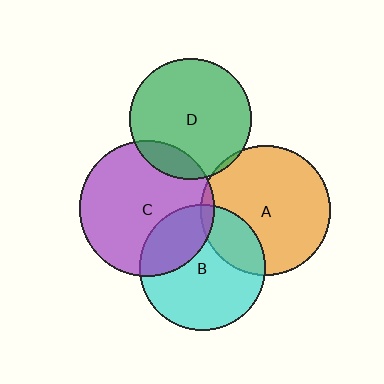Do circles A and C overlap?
Yes.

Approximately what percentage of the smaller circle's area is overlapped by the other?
Approximately 5%.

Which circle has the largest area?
Circle C (purple).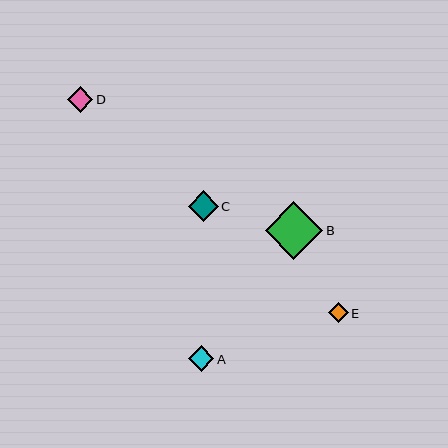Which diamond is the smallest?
Diamond E is the smallest with a size of approximately 20 pixels.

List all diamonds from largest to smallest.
From largest to smallest: B, C, A, D, E.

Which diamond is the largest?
Diamond B is the largest with a size of approximately 58 pixels.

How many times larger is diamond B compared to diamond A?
Diamond B is approximately 2.2 times the size of diamond A.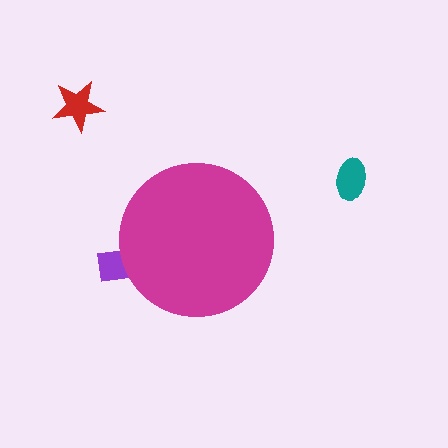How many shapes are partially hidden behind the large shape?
1 shape is partially hidden.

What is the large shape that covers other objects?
A magenta circle.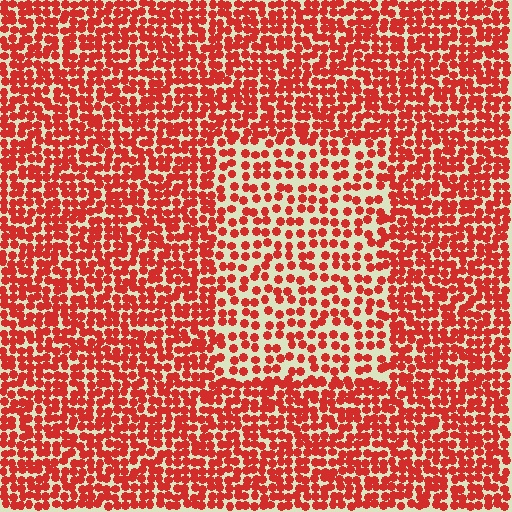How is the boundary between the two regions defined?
The boundary is defined by a change in element density (approximately 1.7x ratio). All elements are the same color, size, and shape.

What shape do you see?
I see a rectangle.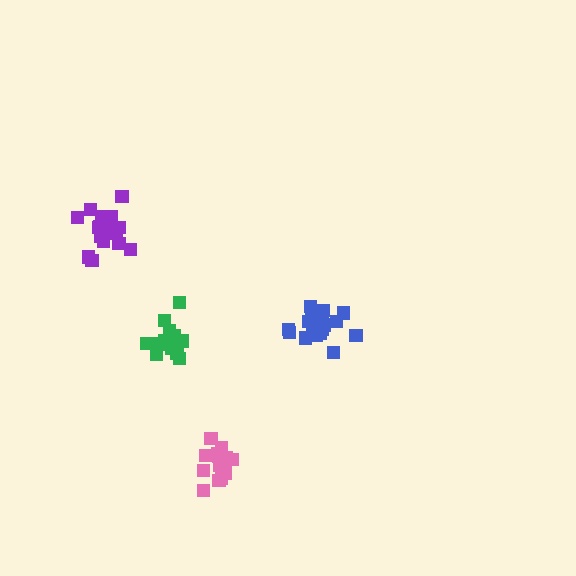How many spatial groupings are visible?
There are 4 spatial groupings.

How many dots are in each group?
Group 1: 19 dots, Group 2: 17 dots, Group 3: 14 dots, Group 4: 14 dots (64 total).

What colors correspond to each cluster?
The clusters are colored: blue, purple, pink, green.